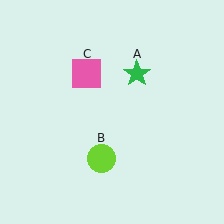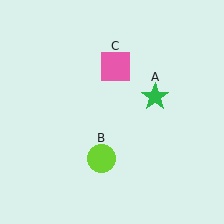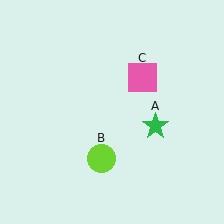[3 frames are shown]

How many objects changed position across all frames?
2 objects changed position: green star (object A), pink square (object C).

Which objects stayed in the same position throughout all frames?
Lime circle (object B) remained stationary.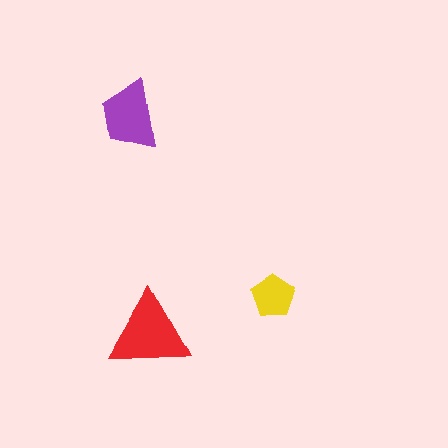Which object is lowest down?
The red triangle is bottommost.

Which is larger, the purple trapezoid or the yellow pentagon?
The purple trapezoid.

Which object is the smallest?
The yellow pentagon.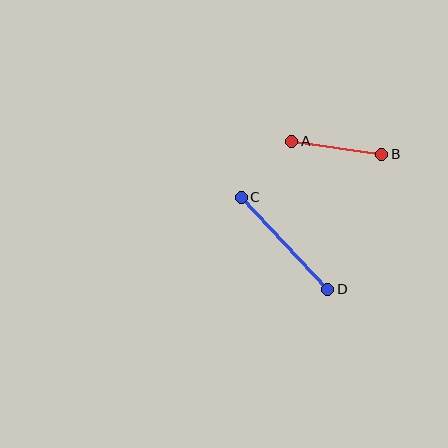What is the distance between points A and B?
The distance is approximately 91 pixels.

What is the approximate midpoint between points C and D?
The midpoint is at approximately (285, 243) pixels.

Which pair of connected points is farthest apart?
Points C and D are farthest apart.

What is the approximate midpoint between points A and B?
The midpoint is at approximately (337, 148) pixels.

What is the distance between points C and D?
The distance is approximately 126 pixels.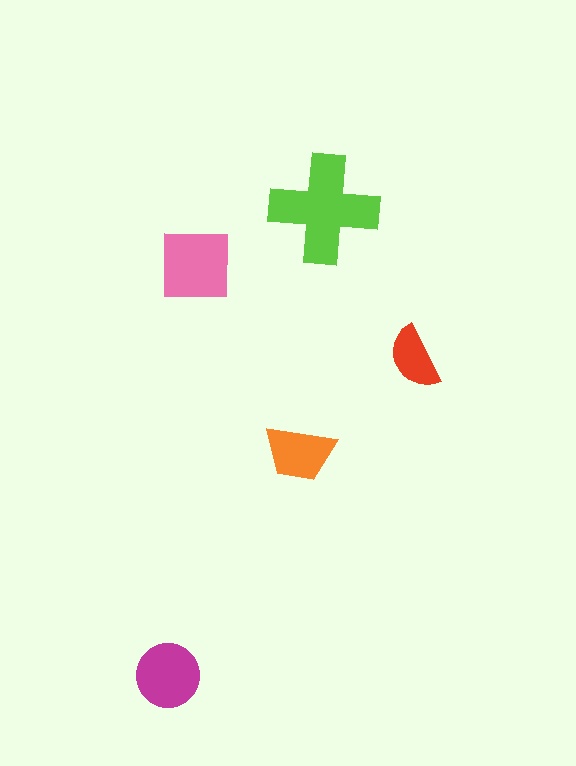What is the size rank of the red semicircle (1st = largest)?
5th.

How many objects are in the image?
There are 5 objects in the image.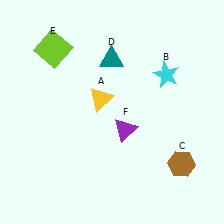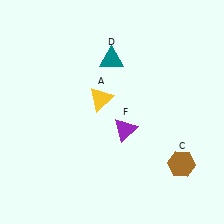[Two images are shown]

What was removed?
The lime square (E), the cyan star (B) were removed in Image 2.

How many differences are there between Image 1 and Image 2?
There are 2 differences between the two images.